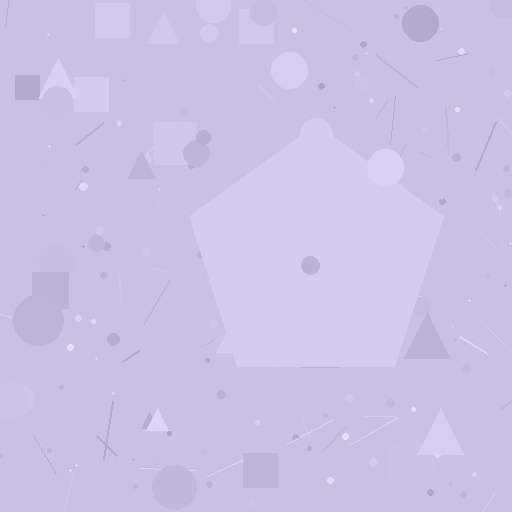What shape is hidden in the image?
A pentagon is hidden in the image.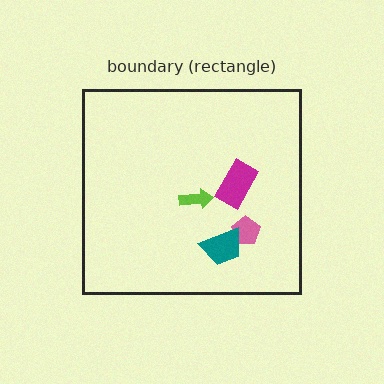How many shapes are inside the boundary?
4 inside, 0 outside.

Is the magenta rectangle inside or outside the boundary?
Inside.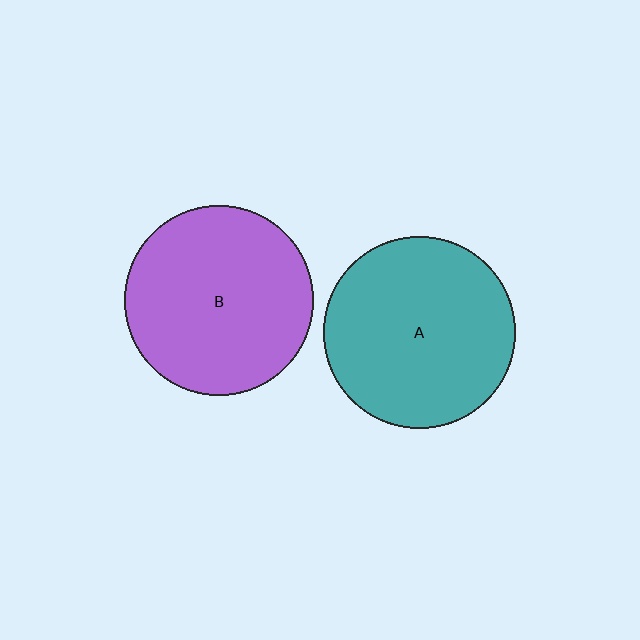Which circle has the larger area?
Circle A (teal).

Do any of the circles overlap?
No, none of the circles overlap.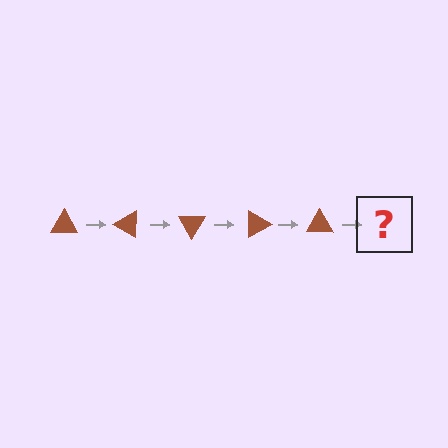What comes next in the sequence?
The next element should be a brown triangle rotated 150 degrees.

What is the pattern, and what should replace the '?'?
The pattern is that the triangle rotates 30 degrees each step. The '?' should be a brown triangle rotated 150 degrees.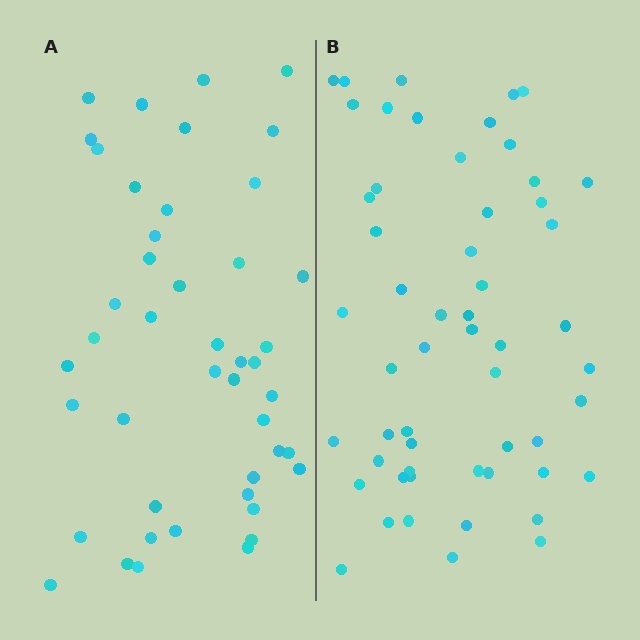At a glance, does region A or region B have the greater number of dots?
Region B (the right region) has more dots.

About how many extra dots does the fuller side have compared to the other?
Region B has roughly 10 or so more dots than region A.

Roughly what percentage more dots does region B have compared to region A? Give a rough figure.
About 20% more.